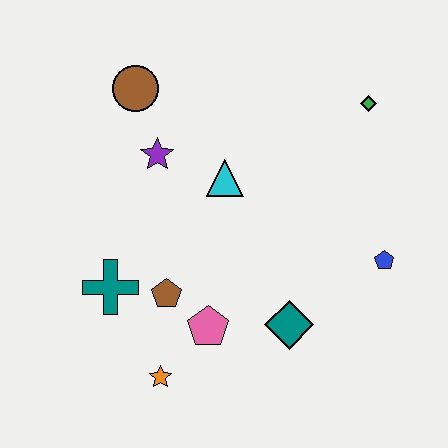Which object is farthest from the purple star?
The blue pentagon is farthest from the purple star.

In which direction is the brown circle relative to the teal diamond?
The brown circle is above the teal diamond.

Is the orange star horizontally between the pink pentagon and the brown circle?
Yes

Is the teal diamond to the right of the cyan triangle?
Yes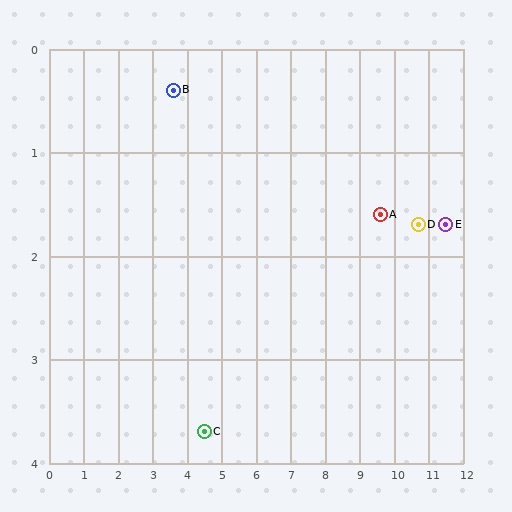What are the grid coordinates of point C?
Point C is at approximately (4.5, 3.7).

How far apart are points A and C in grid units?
Points A and C are about 5.5 grid units apart.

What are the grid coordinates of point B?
Point B is at approximately (3.6, 0.4).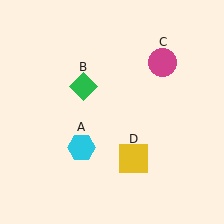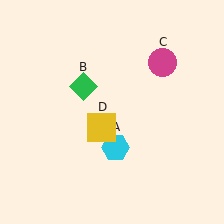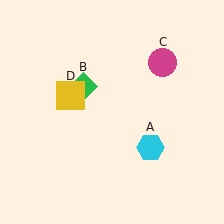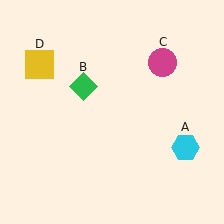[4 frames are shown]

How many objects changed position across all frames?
2 objects changed position: cyan hexagon (object A), yellow square (object D).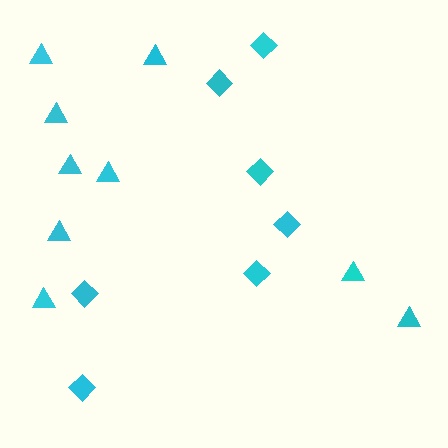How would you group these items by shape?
There are 2 groups: one group of diamonds (7) and one group of triangles (9).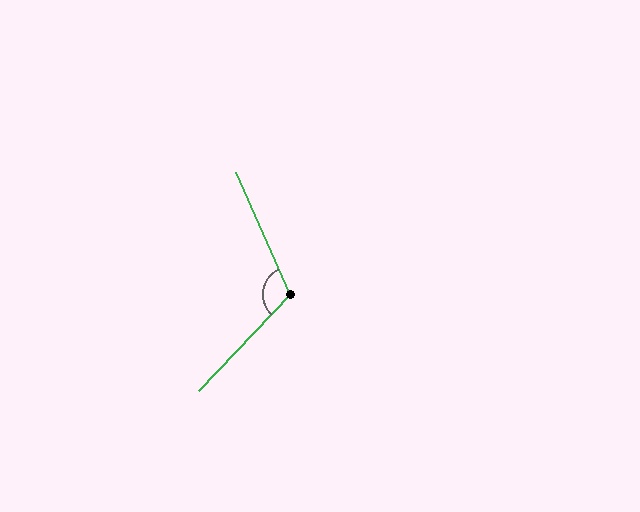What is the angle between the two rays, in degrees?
Approximately 113 degrees.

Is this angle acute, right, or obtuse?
It is obtuse.